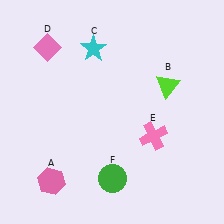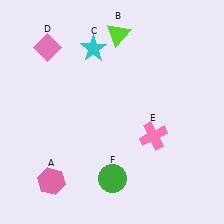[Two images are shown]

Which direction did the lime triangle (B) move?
The lime triangle (B) moved up.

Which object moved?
The lime triangle (B) moved up.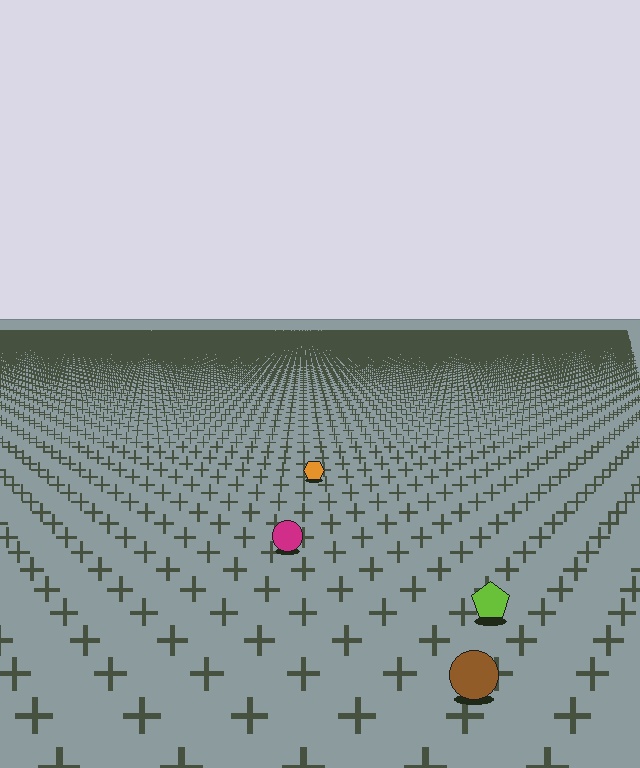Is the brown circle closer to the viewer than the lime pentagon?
Yes. The brown circle is closer — you can tell from the texture gradient: the ground texture is coarser near it.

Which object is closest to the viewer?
The brown circle is closest. The texture marks near it are larger and more spread out.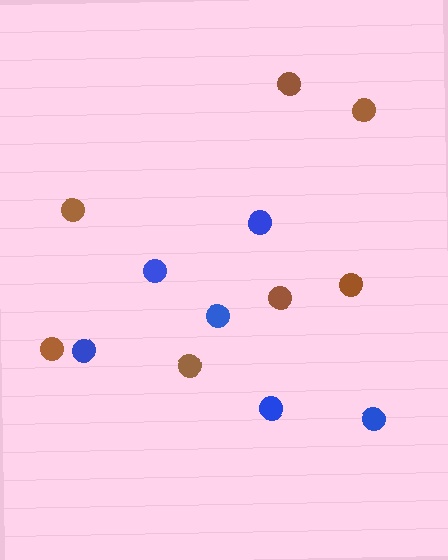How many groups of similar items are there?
There are 2 groups: one group of blue circles (6) and one group of brown circles (7).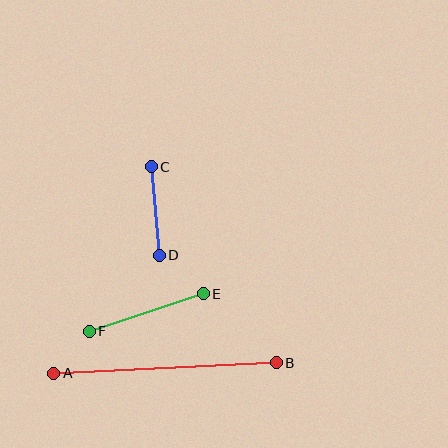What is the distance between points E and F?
The distance is approximately 120 pixels.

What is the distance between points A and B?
The distance is approximately 222 pixels.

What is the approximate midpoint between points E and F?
The midpoint is at approximately (146, 313) pixels.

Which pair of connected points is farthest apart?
Points A and B are farthest apart.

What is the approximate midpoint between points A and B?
The midpoint is at approximately (165, 368) pixels.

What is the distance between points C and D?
The distance is approximately 89 pixels.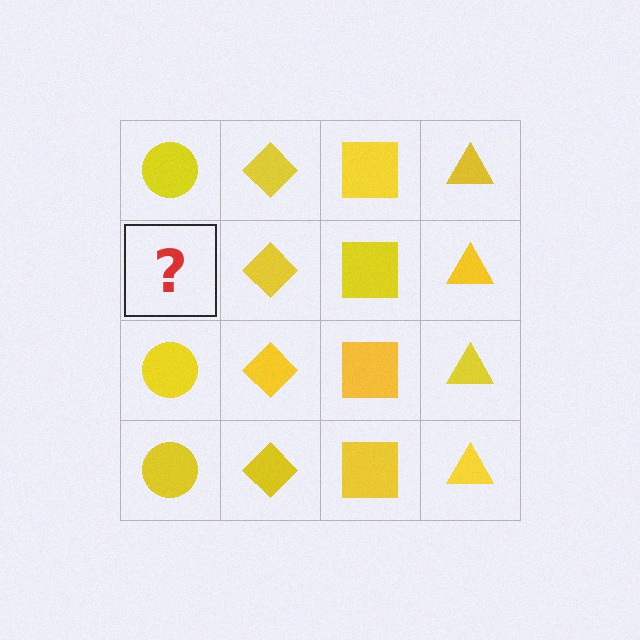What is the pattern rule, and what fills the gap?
The rule is that each column has a consistent shape. The gap should be filled with a yellow circle.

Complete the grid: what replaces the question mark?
The question mark should be replaced with a yellow circle.